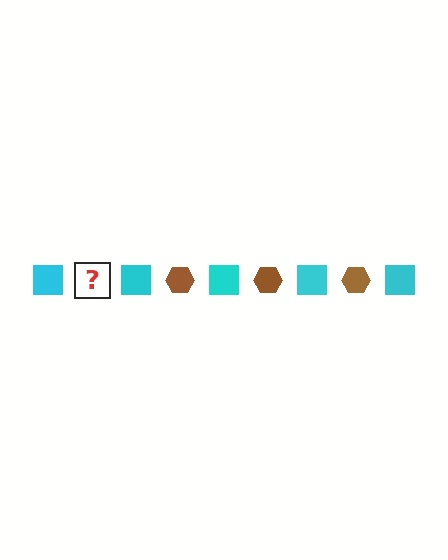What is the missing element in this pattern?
The missing element is a brown hexagon.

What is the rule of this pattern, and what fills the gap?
The rule is that the pattern alternates between cyan square and brown hexagon. The gap should be filled with a brown hexagon.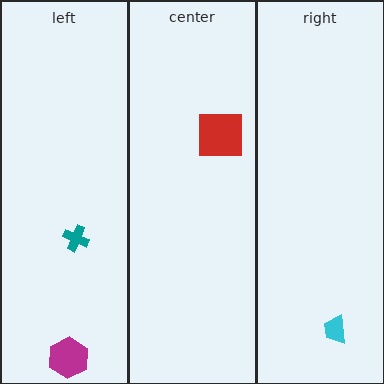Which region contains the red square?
The center region.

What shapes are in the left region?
The teal cross, the magenta hexagon.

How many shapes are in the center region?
1.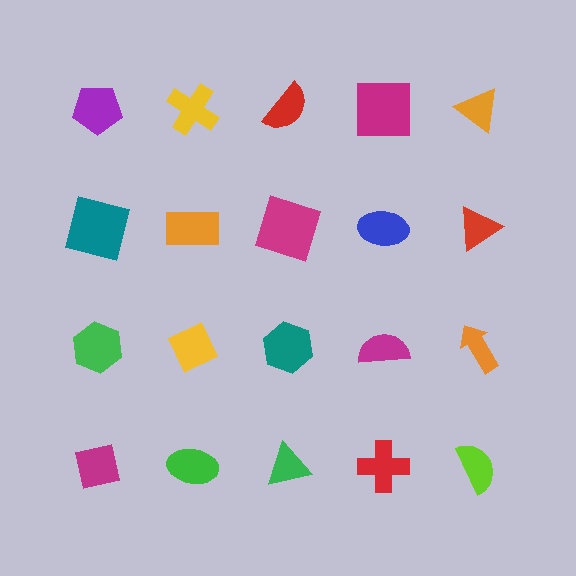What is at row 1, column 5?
An orange triangle.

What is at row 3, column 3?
A teal hexagon.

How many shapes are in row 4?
5 shapes.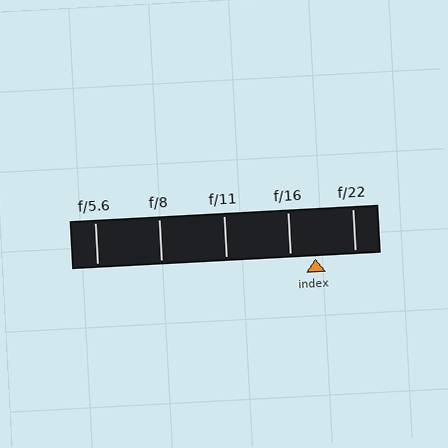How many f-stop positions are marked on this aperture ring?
There are 5 f-stop positions marked.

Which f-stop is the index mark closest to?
The index mark is closest to f/16.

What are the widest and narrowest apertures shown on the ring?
The widest aperture shown is f/5.6 and the narrowest is f/22.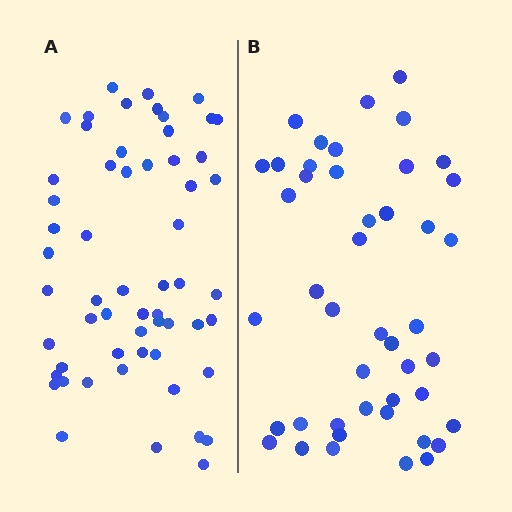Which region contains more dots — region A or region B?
Region A (the left region) has more dots.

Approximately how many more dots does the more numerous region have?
Region A has approximately 15 more dots than region B.